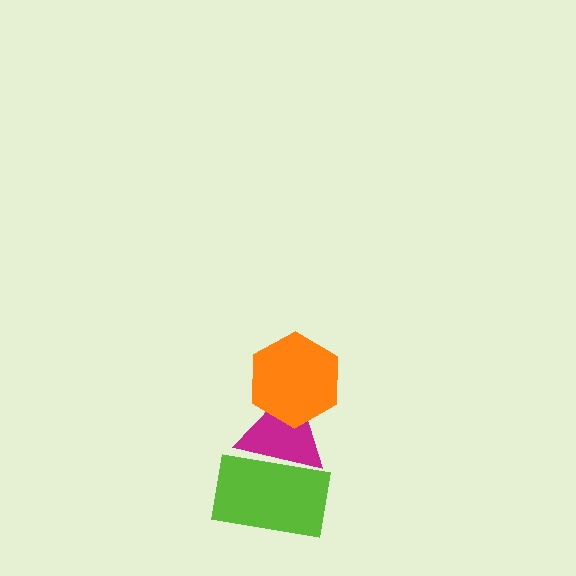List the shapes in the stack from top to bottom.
From top to bottom: the orange hexagon, the magenta triangle, the lime rectangle.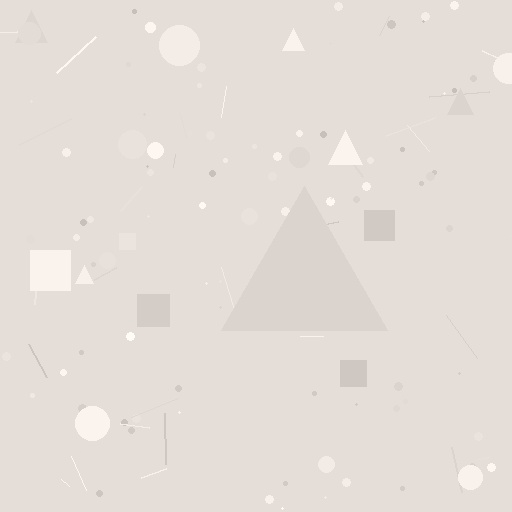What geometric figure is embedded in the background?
A triangle is embedded in the background.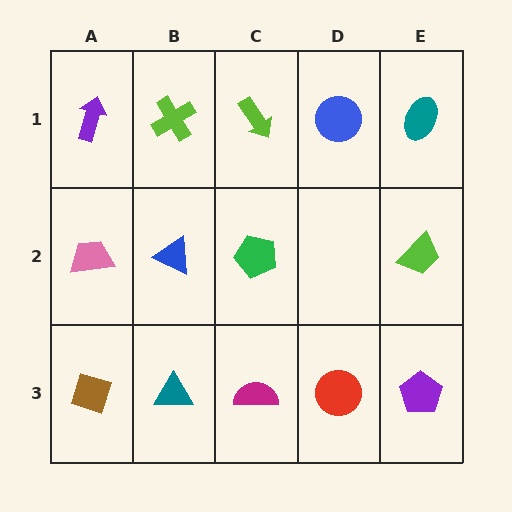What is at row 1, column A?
A purple arrow.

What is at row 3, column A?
A brown diamond.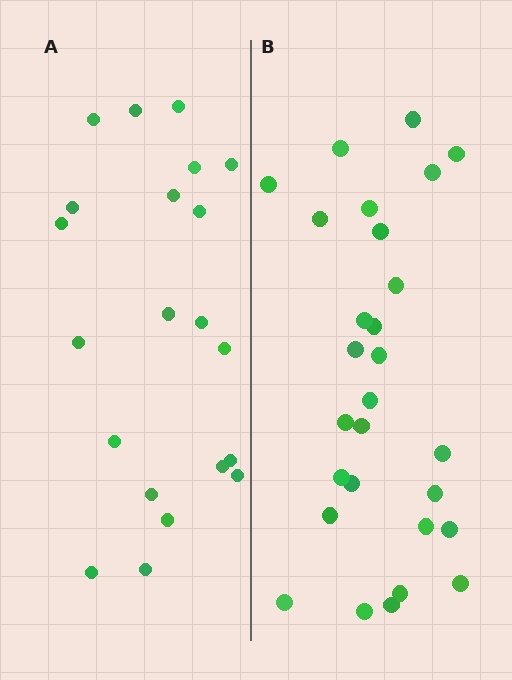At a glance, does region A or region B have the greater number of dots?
Region B (the right region) has more dots.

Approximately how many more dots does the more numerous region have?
Region B has roughly 8 or so more dots than region A.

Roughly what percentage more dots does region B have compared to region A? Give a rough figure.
About 35% more.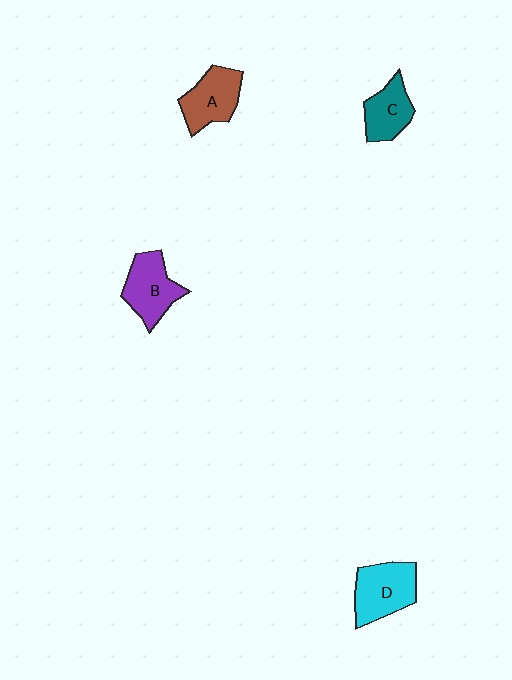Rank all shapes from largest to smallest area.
From largest to smallest: D (cyan), B (purple), A (brown), C (teal).